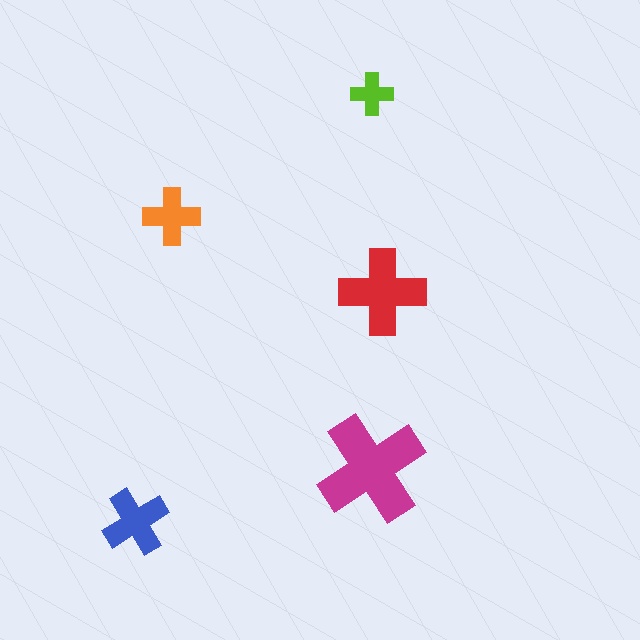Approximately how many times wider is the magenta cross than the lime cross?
About 2.5 times wider.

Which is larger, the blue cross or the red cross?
The red one.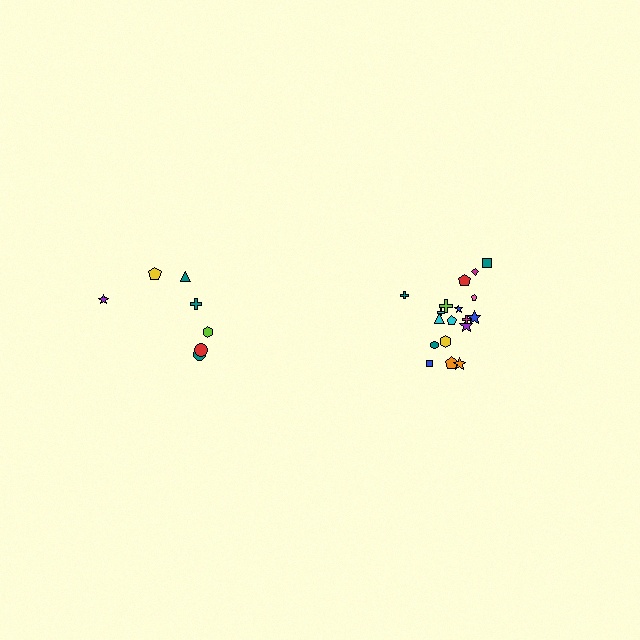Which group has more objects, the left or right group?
The right group.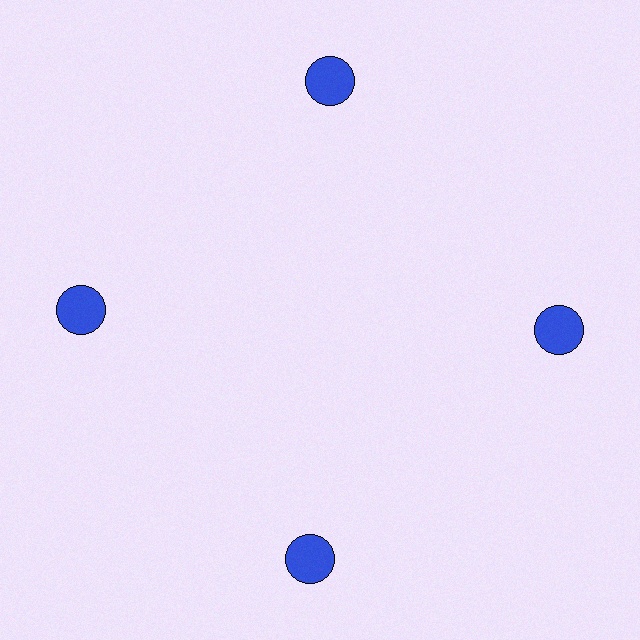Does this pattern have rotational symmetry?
Yes, this pattern has 4-fold rotational symmetry. It looks the same after rotating 90 degrees around the center.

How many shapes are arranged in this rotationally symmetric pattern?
There are 4 shapes, arranged in 4 groups of 1.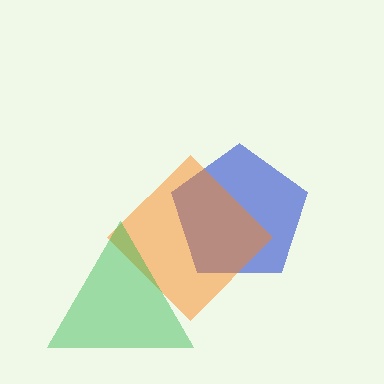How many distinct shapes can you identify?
There are 3 distinct shapes: a blue pentagon, an orange diamond, a green triangle.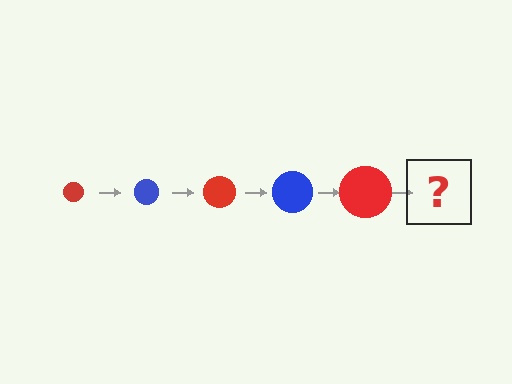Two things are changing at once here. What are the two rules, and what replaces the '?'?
The two rules are that the circle grows larger each step and the color cycles through red and blue. The '?' should be a blue circle, larger than the previous one.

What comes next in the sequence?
The next element should be a blue circle, larger than the previous one.